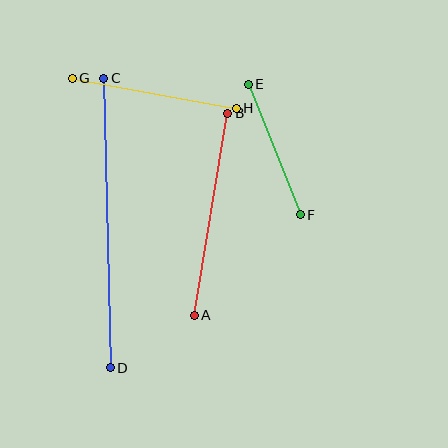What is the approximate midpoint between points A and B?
The midpoint is at approximately (211, 214) pixels.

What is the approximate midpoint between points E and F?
The midpoint is at approximately (274, 149) pixels.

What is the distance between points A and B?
The distance is approximately 204 pixels.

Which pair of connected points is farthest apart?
Points C and D are farthest apart.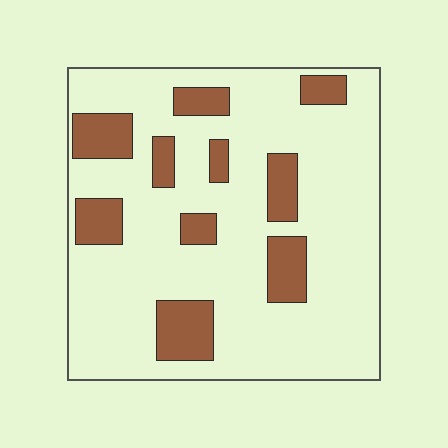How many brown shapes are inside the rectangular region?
10.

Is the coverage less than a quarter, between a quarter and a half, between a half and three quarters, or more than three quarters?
Less than a quarter.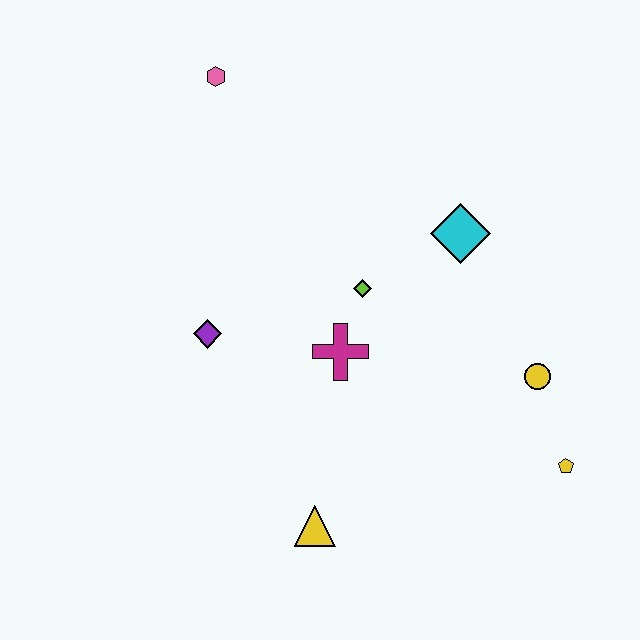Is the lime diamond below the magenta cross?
No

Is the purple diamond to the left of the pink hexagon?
Yes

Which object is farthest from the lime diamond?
The yellow pentagon is farthest from the lime diamond.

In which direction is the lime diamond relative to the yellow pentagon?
The lime diamond is to the left of the yellow pentagon.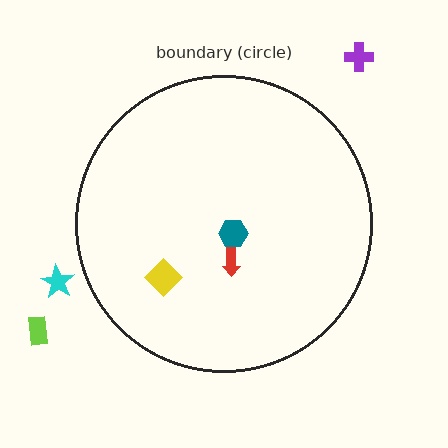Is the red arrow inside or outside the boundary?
Inside.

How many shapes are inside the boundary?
3 inside, 3 outside.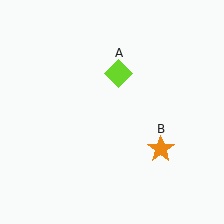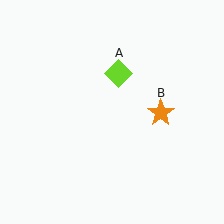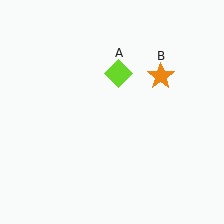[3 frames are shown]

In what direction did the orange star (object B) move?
The orange star (object B) moved up.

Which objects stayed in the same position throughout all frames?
Lime diamond (object A) remained stationary.